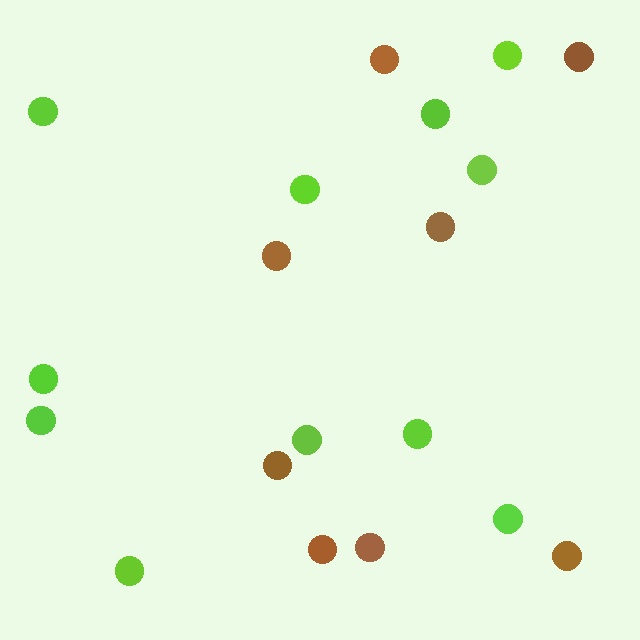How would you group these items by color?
There are 2 groups: one group of brown circles (8) and one group of lime circles (11).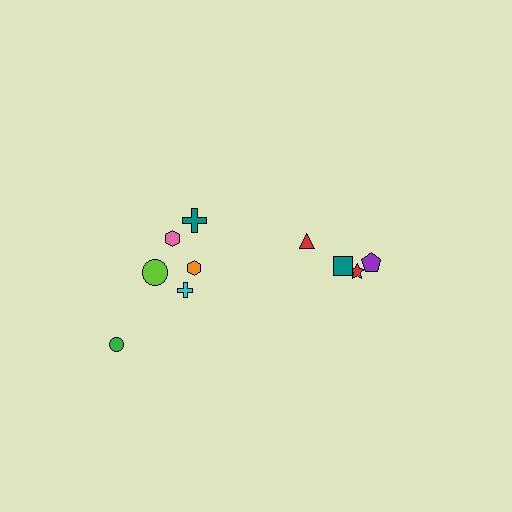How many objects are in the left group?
There are 6 objects.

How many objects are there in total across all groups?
There are 10 objects.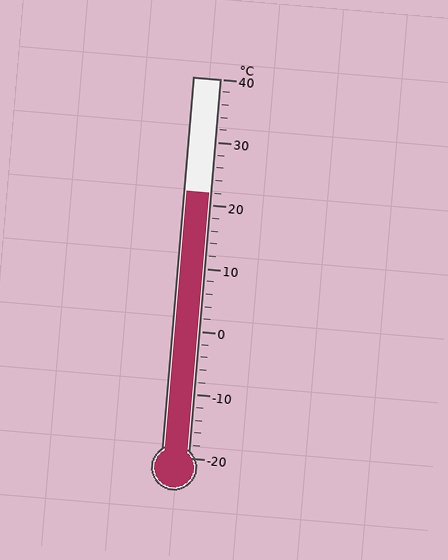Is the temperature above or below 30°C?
The temperature is below 30°C.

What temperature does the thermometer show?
The thermometer shows approximately 22°C.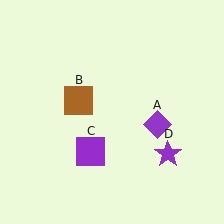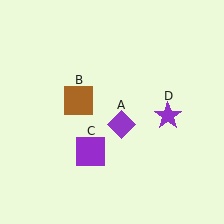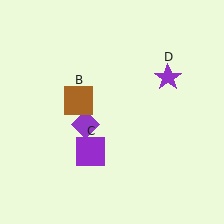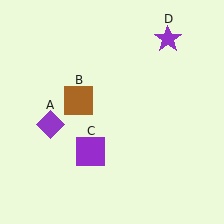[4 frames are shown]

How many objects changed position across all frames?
2 objects changed position: purple diamond (object A), purple star (object D).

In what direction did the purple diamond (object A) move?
The purple diamond (object A) moved left.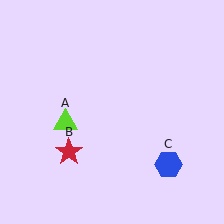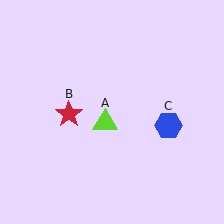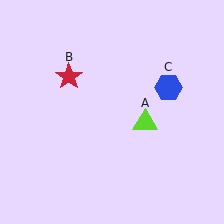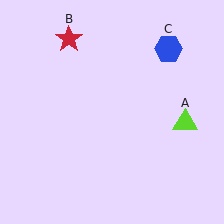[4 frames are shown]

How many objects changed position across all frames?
3 objects changed position: lime triangle (object A), red star (object B), blue hexagon (object C).